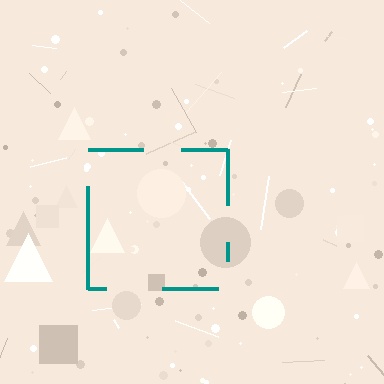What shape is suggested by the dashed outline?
The dashed outline suggests a square.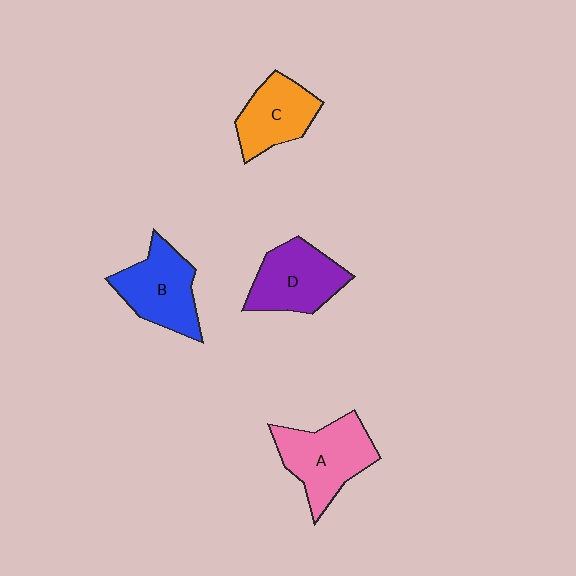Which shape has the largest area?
Shape A (pink).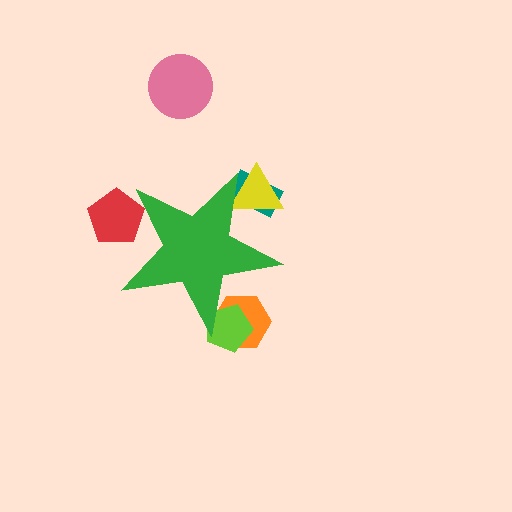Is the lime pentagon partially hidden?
Yes, the lime pentagon is partially hidden behind the green star.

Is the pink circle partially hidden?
No, the pink circle is fully visible.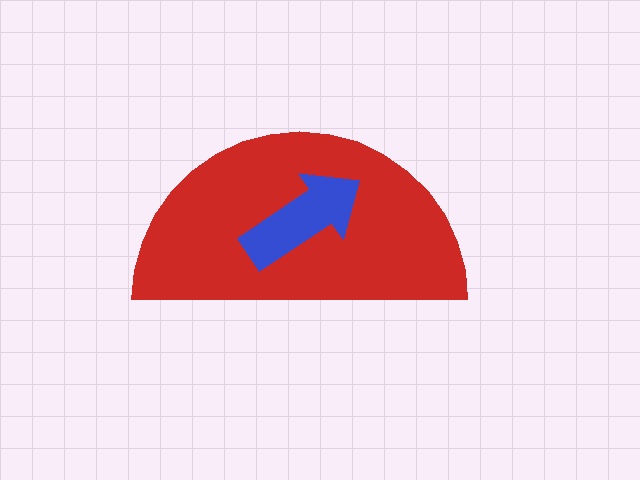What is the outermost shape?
The red semicircle.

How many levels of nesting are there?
2.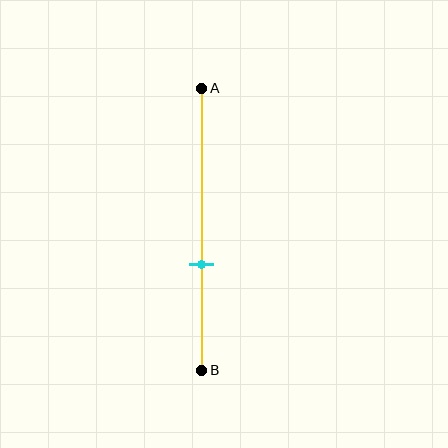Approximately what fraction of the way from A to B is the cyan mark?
The cyan mark is approximately 60% of the way from A to B.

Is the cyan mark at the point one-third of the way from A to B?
No, the mark is at about 60% from A, not at the 33% one-third point.